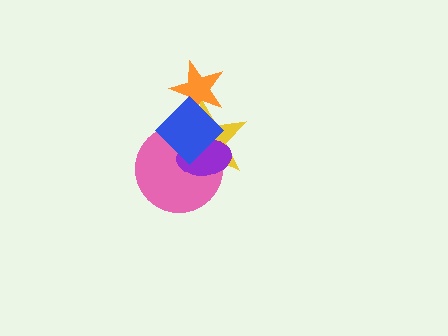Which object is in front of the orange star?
The blue diamond is in front of the orange star.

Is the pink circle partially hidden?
Yes, it is partially covered by another shape.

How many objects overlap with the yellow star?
4 objects overlap with the yellow star.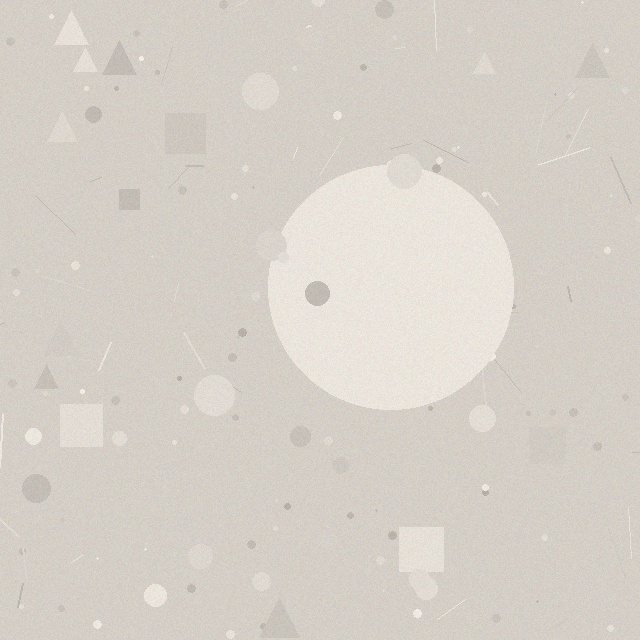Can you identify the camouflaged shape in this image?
The camouflaged shape is a circle.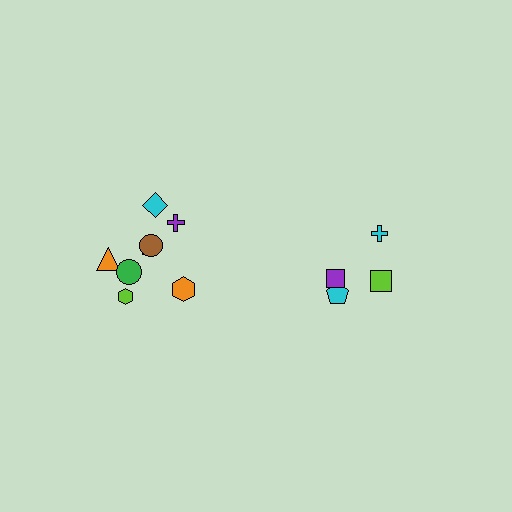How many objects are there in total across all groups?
There are 12 objects.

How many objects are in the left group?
There are 8 objects.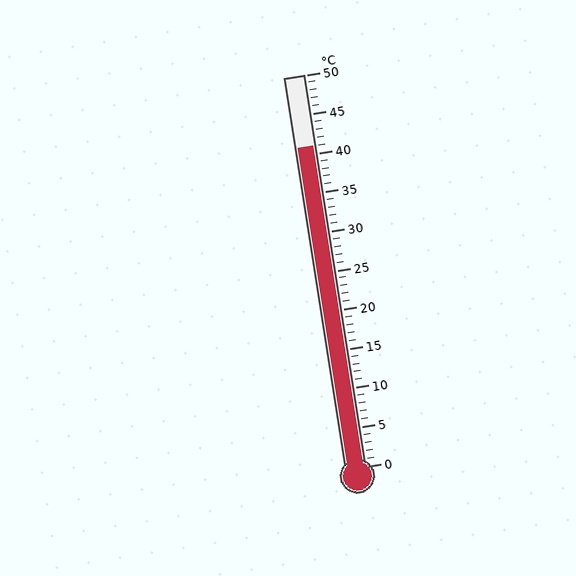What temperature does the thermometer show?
The thermometer shows approximately 41°C.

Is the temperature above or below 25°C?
The temperature is above 25°C.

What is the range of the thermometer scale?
The thermometer scale ranges from 0°C to 50°C.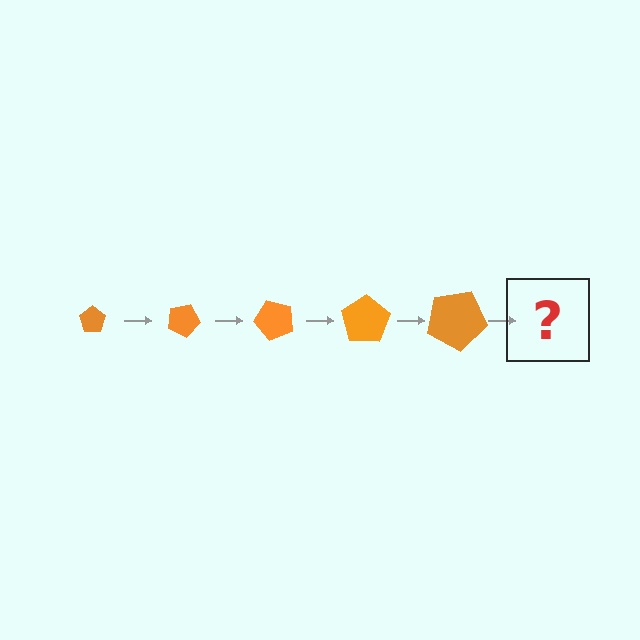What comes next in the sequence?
The next element should be a pentagon, larger than the previous one and rotated 125 degrees from the start.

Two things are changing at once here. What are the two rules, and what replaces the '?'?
The two rules are that the pentagon grows larger each step and it rotates 25 degrees each step. The '?' should be a pentagon, larger than the previous one and rotated 125 degrees from the start.